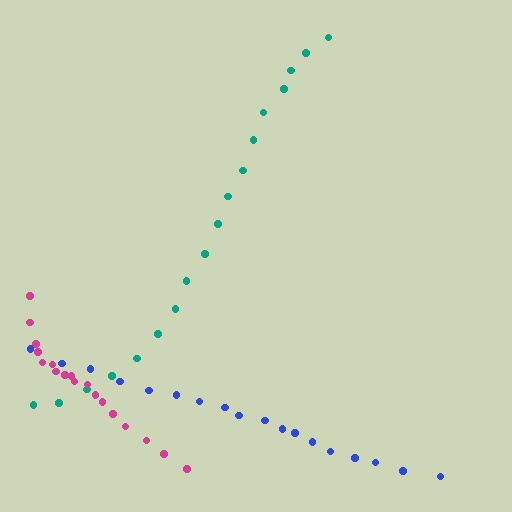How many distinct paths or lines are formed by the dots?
There are 3 distinct paths.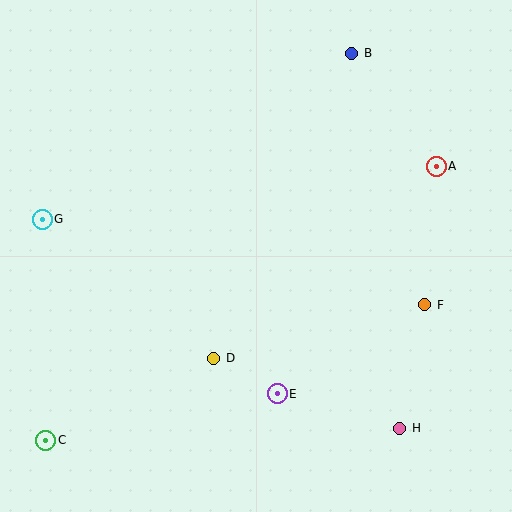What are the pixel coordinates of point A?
Point A is at (436, 166).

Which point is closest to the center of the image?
Point D at (214, 358) is closest to the center.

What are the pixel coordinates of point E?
Point E is at (277, 394).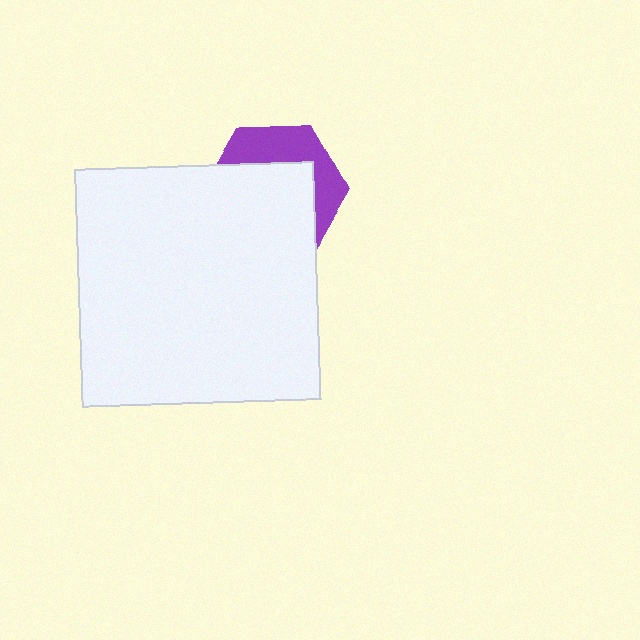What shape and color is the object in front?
The object in front is a white square.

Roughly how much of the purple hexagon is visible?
A small part of it is visible (roughly 36%).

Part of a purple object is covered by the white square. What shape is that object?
It is a hexagon.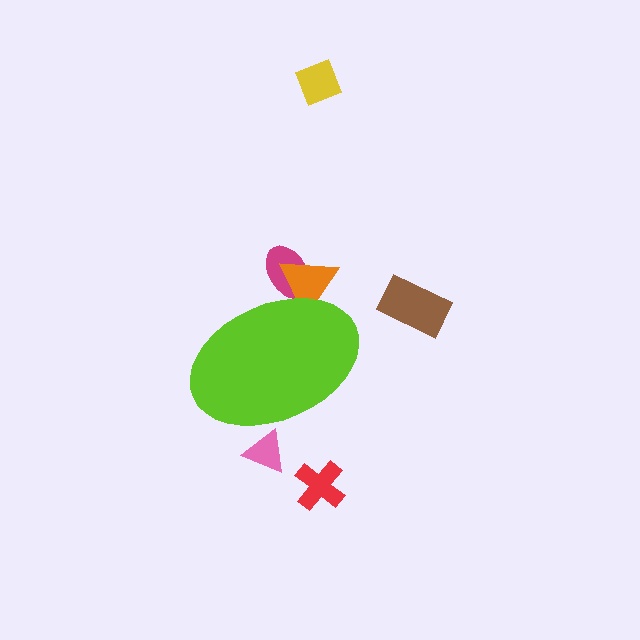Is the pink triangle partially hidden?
Yes, the pink triangle is partially hidden behind the lime ellipse.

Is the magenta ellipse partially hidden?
Yes, the magenta ellipse is partially hidden behind the lime ellipse.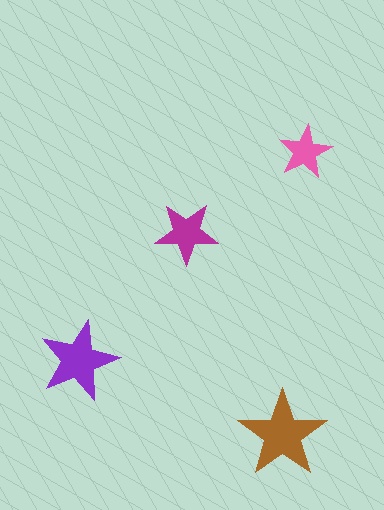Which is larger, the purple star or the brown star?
The brown one.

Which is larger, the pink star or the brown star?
The brown one.